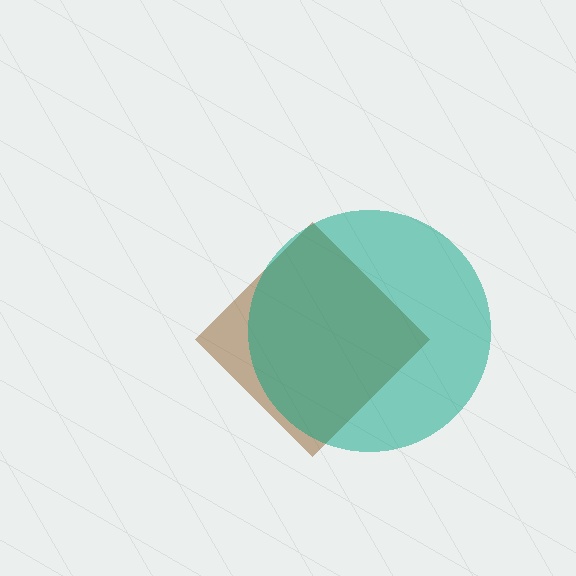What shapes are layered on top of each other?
The layered shapes are: a brown diamond, a teal circle.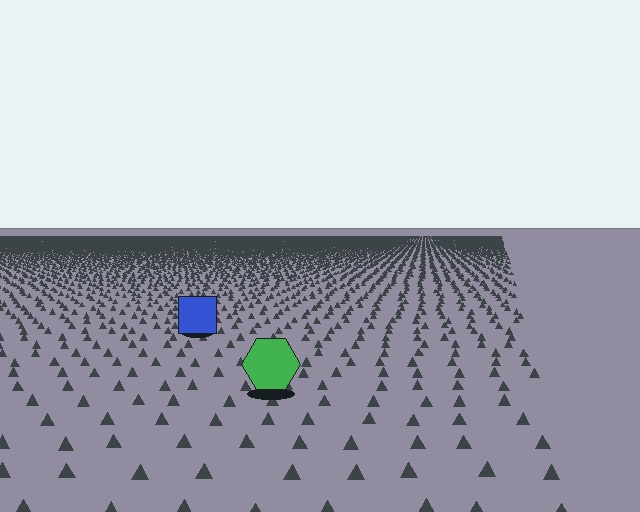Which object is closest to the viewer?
The green hexagon is closest. The texture marks near it are larger and more spread out.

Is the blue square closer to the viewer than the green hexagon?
No. The green hexagon is closer — you can tell from the texture gradient: the ground texture is coarser near it.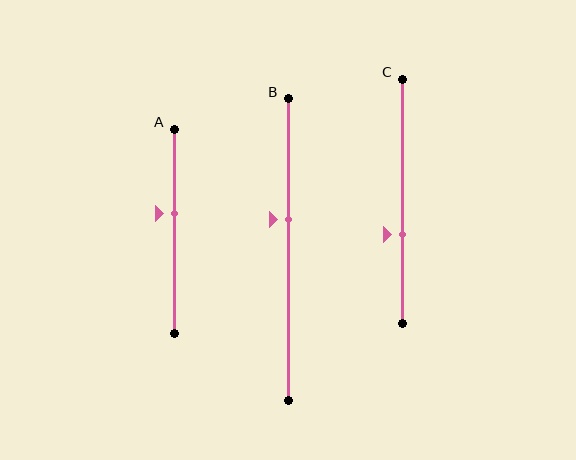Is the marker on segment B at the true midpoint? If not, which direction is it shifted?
No, the marker on segment B is shifted upward by about 10% of the segment length.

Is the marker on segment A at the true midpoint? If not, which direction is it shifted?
No, the marker on segment A is shifted upward by about 9% of the segment length.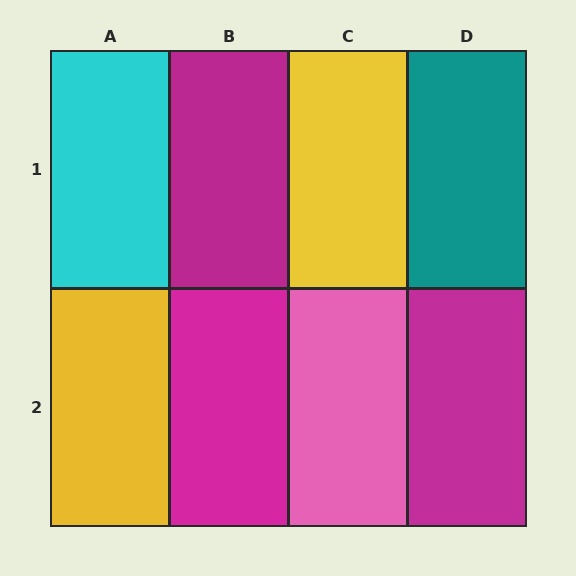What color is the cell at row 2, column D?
Magenta.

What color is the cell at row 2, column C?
Pink.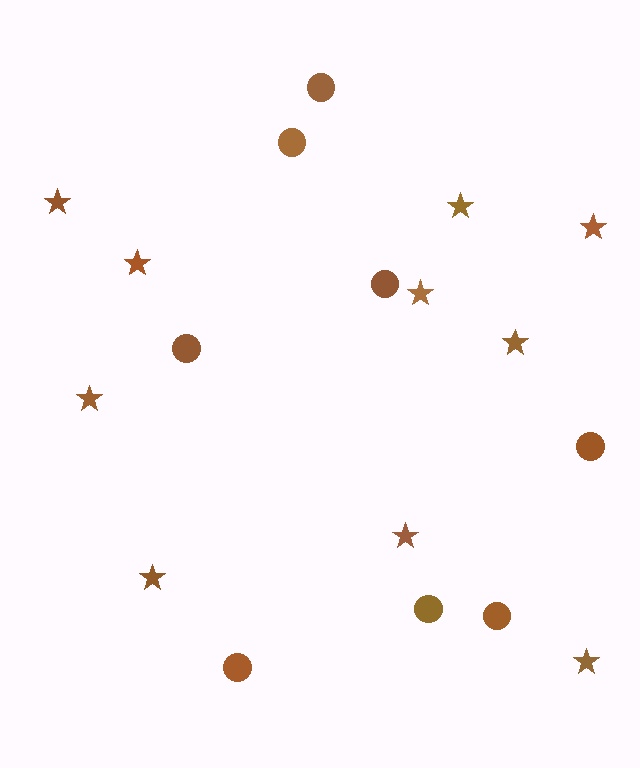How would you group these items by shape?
There are 2 groups: one group of stars (10) and one group of circles (8).